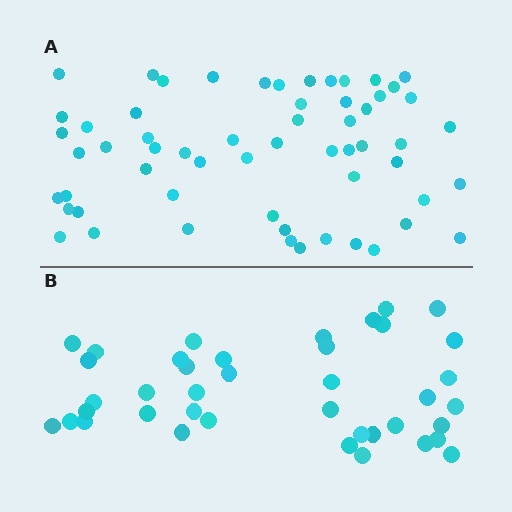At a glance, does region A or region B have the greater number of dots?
Region A (the top region) has more dots.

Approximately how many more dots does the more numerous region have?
Region A has approximately 20 more dots than region B.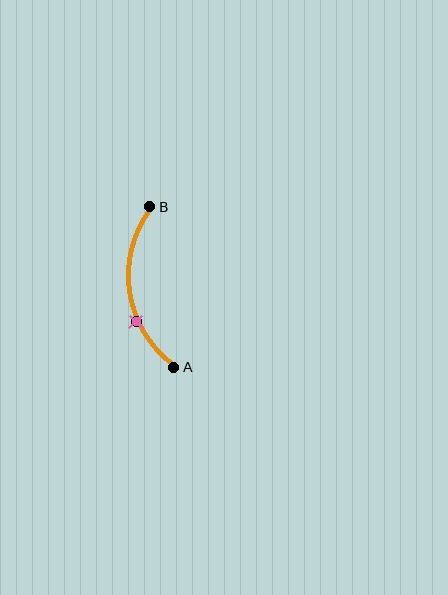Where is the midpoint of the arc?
The arc midpoint is the point on the curve farthest from the straight line joining A and B. It sits to the left of that line.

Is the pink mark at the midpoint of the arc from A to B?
No. The pink mark lies on the arc but is closer to endpoint A. The arc midpoint would be at the point on the curve equidistant along the arc from both A and B.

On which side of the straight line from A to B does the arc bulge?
The arc bulges to the left of the straight line connecting A and B.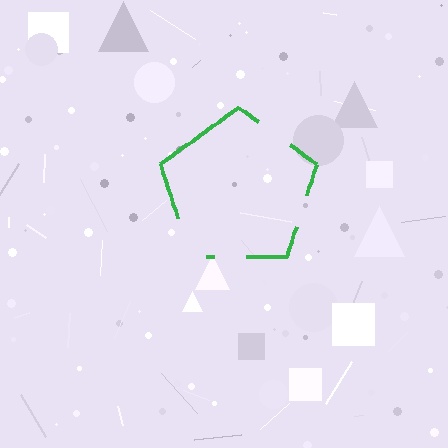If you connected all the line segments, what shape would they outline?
They would outline a pentagon.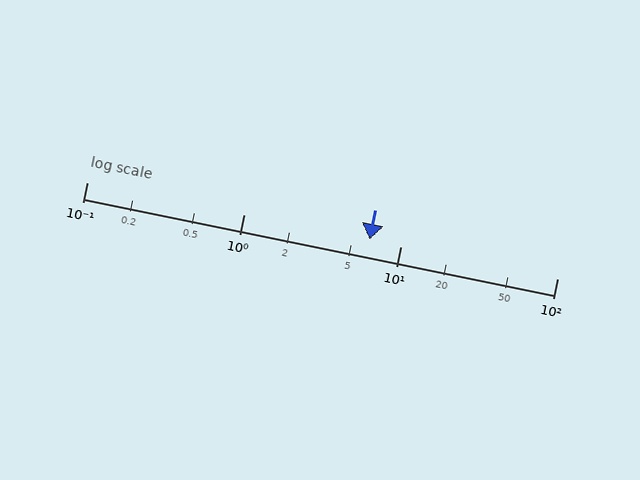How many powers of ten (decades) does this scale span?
The scale spans 3 decades, from 0.1 to 100.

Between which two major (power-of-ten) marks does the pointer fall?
The pointer is between 1 and 10.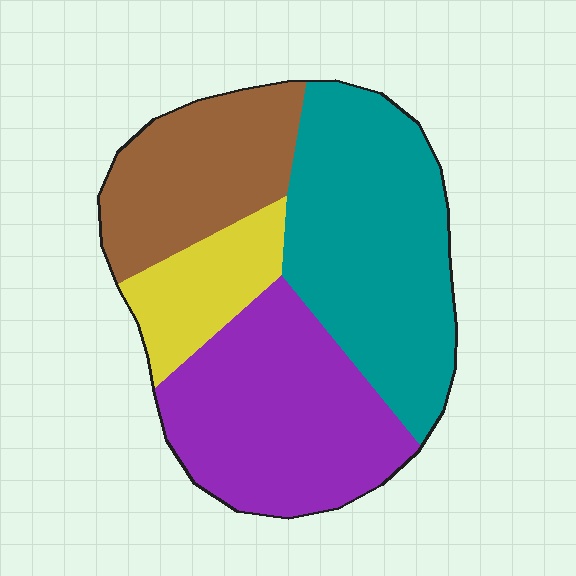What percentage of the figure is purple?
Purple covers around 30% of the figure.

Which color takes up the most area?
Teal, at roughly 35%.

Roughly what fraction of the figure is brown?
Brown takes up about one fifth (1/5) of the figure.